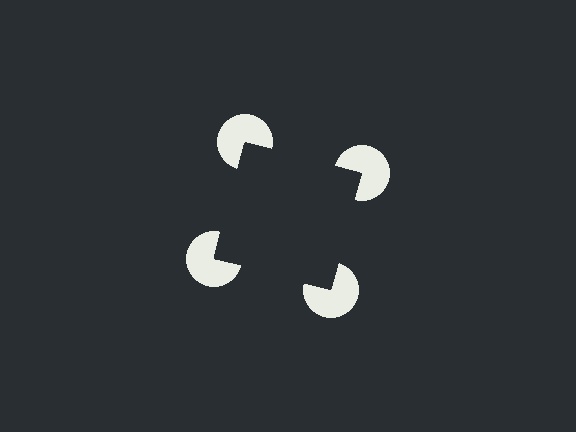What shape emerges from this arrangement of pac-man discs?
An illusory square — its edges are inferred from the aligned wedge cuts in the pac-man discs, not physically drawn.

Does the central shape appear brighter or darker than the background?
It typically appears slightly darker than the background, even though no actual brightness change is drawn.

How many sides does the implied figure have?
4 sides.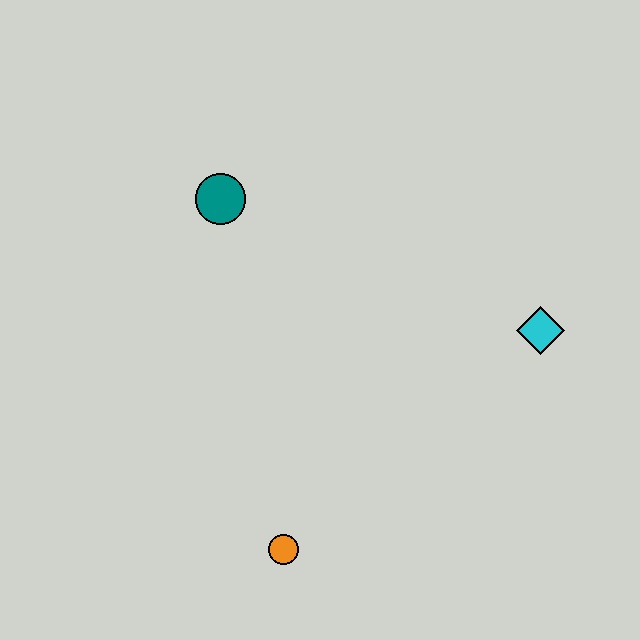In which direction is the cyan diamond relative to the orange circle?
The cyan diamond is to the right of the orange circle.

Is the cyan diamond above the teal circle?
No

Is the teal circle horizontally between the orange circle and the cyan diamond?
No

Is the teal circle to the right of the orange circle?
No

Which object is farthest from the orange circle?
The teal circle is farthest from the orange circle.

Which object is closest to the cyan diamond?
The orange circle is closest to the cyan diamond.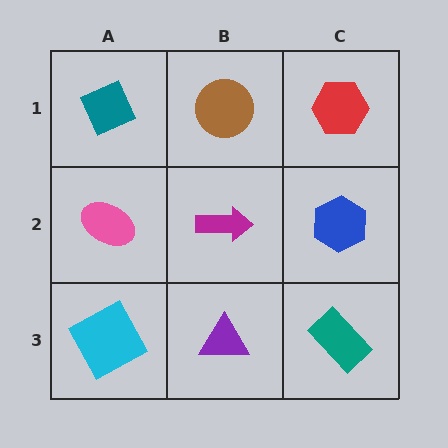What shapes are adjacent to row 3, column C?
A blue hexagon (row 2, column C), a purple triangle (row 3, column B).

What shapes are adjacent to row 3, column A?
A pink ellipse (row 2, column A), a purple triangle (row 3, column B).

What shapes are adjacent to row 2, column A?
A teal diamond (row 1, column A), a cyan square (row 3, column A), a magenta arrow (row 2, column B).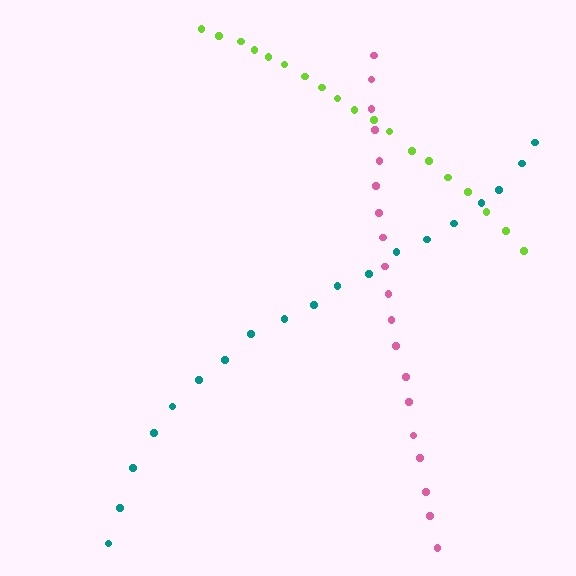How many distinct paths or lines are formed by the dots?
There are 3 distinct paths.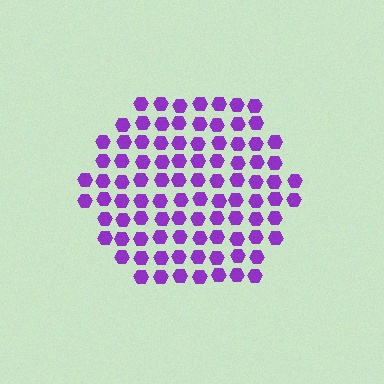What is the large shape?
The large shape is a hexagon.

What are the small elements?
The small elements are hexagons.